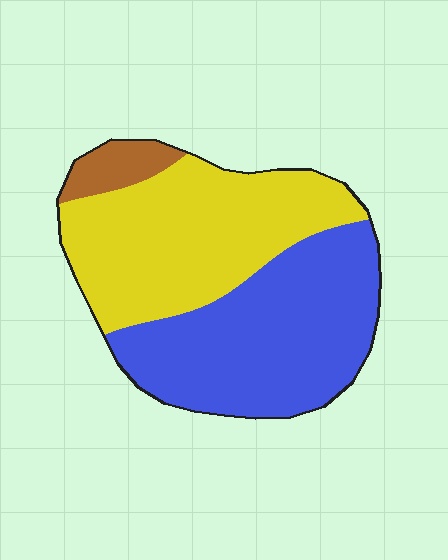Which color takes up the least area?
Brown, at roughly 5%.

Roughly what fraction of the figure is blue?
Blue covers roughly 45% of the figure.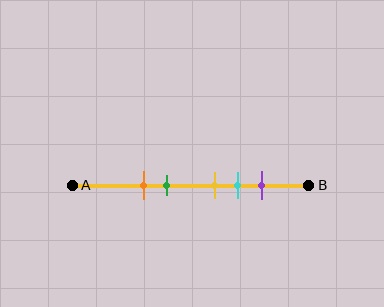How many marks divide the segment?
There are 5 marks dividing the segment.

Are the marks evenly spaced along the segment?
No, the marks are not evenly spaced.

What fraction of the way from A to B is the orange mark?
The orange mark is approximately 30% (0.3) of the way from A to B.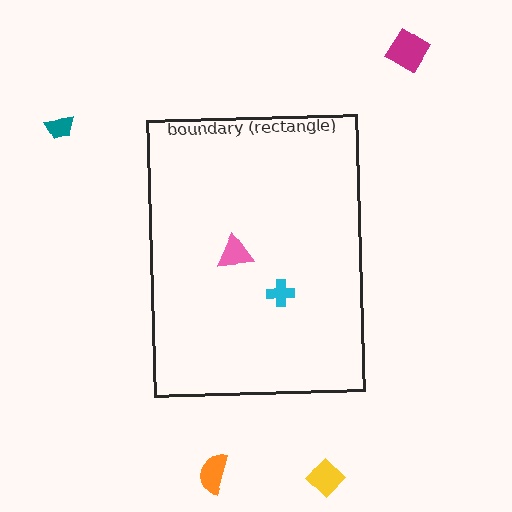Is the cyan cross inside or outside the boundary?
Inside.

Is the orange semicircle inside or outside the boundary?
Outside.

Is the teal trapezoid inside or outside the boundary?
Outside.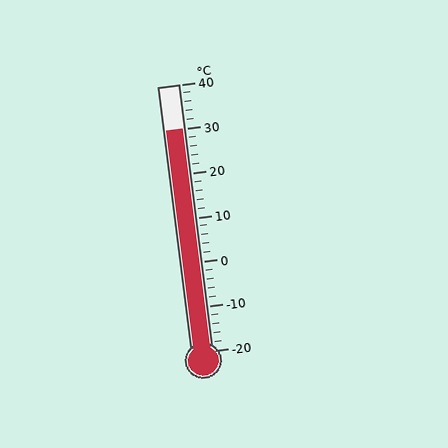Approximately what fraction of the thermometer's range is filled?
The thermometer is filled to approximately 85% of its range.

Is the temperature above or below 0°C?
The temperature is above 0°C.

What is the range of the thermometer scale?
The thermometer scale ranges from -20°C to 40°C.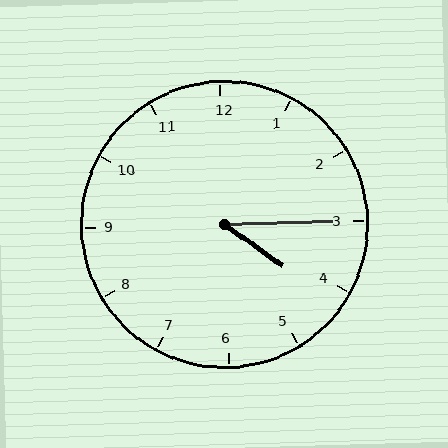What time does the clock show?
4:15.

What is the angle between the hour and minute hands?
Approximately 38 degrees.